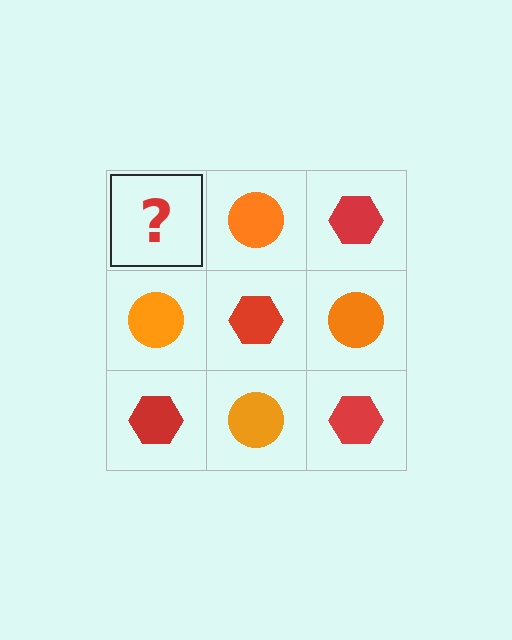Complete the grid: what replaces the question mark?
The question mark should be replaced with a red hexagon.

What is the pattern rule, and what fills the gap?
The rule is that it alternates red hexagon and orange circle in a checkerboard pattern. The gap should be filled with a red hexagon.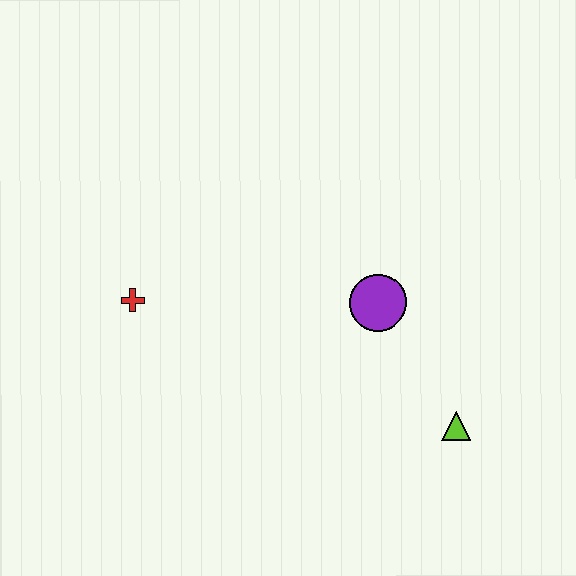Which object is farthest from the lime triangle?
The red cross is farthest from the lime triangle.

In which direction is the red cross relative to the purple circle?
The red cross is to the left of the purple circle.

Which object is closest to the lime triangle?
The purple circle is closest to the lime triangle.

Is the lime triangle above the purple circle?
No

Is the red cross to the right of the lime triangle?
No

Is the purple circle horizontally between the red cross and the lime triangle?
Yes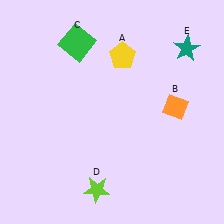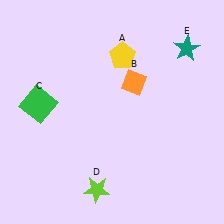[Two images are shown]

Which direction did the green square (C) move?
The green square (C) moved down.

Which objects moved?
The objects that moved are: the orange diamond (B), the green square (C).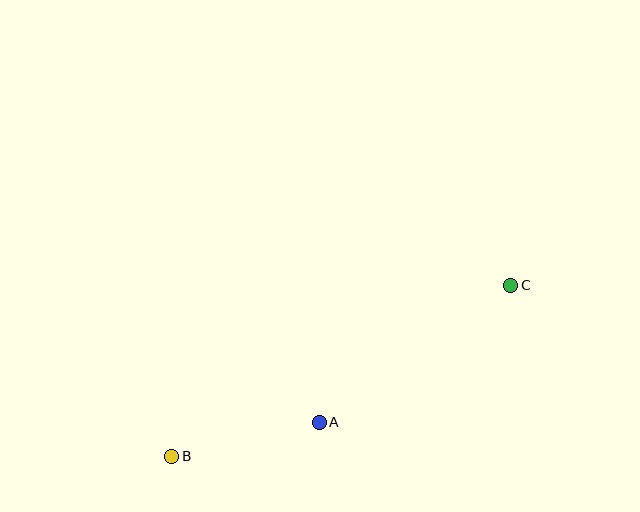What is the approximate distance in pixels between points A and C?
The distance between A and C is approximately 235 pixels.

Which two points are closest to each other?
Points A and B are closest to each other.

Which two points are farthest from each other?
Points B and C are farthest from each other.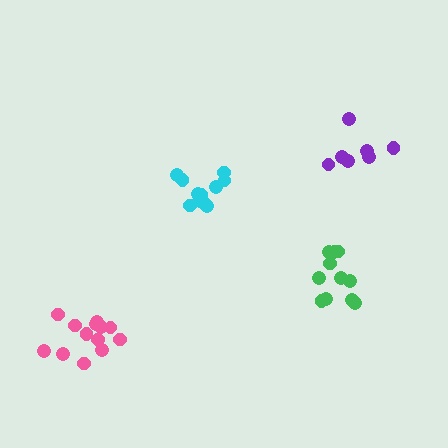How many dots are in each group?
Group 1: 11 dots, Group 2: 13 dots, Group 3: 7 dots, Group 4: 11 dots (42 total).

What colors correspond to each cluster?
The clusters are colored: cyan, pink, purple, green.